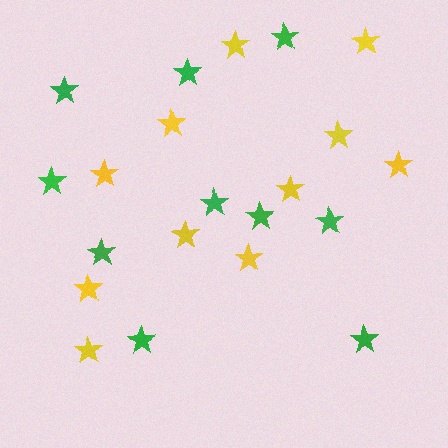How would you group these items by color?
There are 2 groups: one group of green stars (10) and one group of yellow stars (11).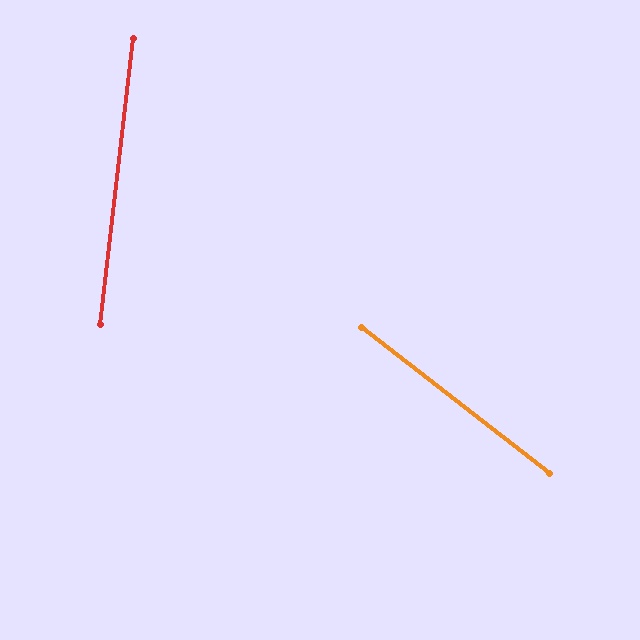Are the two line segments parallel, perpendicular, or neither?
Neither parallel nor perpendicular — they differ by about 59°.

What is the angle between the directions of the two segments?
Approximately 59 degrees.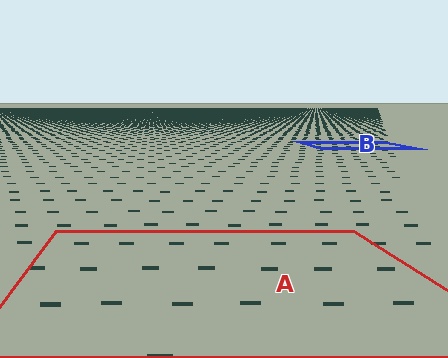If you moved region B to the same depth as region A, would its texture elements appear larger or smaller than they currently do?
They would appear larger. At a closer depth, the same texture elements are projected at a bigger on-screen size.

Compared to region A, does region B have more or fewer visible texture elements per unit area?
Region B has more texture elements per unit area — they are packed more densely because it is farther away.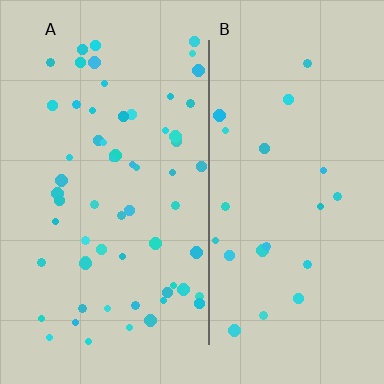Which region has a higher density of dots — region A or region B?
A (the left).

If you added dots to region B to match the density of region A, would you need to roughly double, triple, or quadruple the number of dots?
Approximately triple.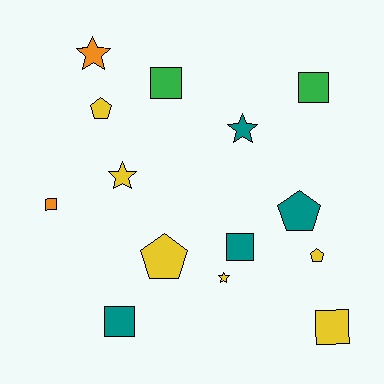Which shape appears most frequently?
Square, with 6 objects.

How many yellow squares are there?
There is 1 yellow square.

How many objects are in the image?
There are 14 objects.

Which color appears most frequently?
Yellow, with 6 objects.